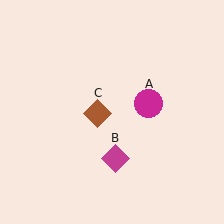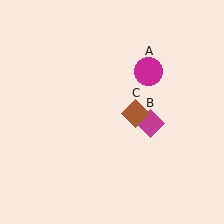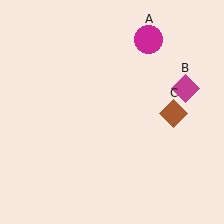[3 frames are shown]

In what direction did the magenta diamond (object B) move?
The magenta diamond (object B) moved up and to the right.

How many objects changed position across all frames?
3 objects changed position: magenta circle (object A), magenta diamond (object B), brown diamond (object C).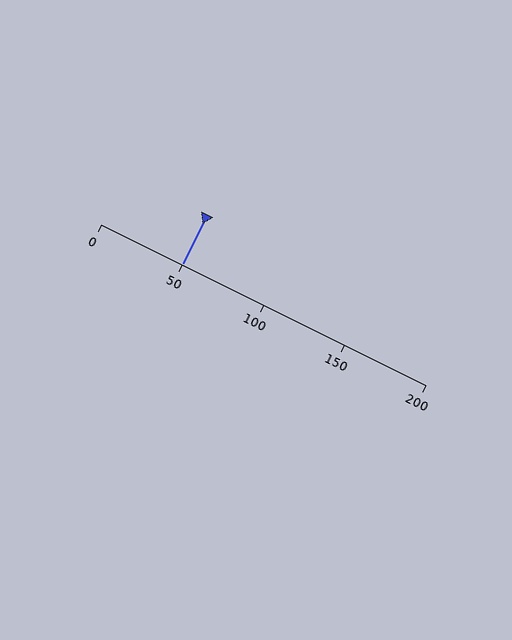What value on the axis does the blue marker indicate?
The marker indicates approximately 50.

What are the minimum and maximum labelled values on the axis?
The axis runs from 0 to 200.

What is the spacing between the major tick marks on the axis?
The major ticks are spaced 50 apart.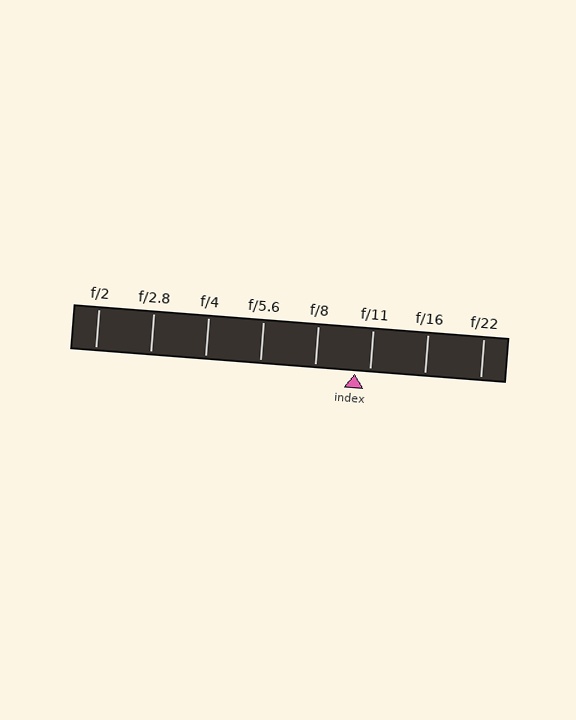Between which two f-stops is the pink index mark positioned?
The index mark is between f/8 and f/11.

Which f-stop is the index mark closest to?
The index mark is closest to f/11.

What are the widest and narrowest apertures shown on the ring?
The widest aperture shown is f/2 and the narrowest is f/22.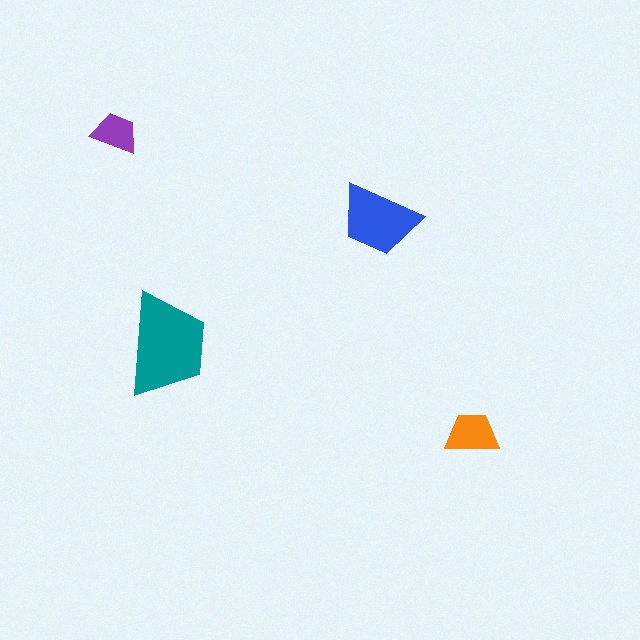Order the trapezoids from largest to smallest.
the teal one, the blue one, the orange one, the purple one.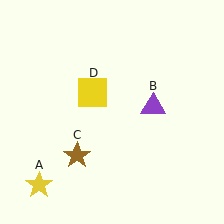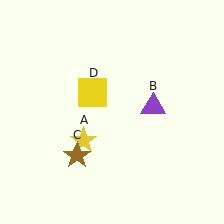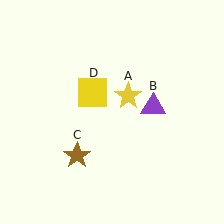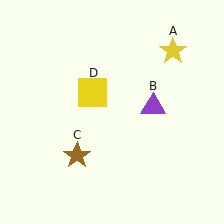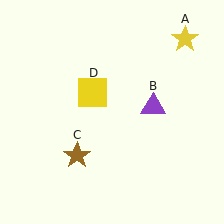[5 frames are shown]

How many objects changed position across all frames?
1 object changed position: yellow star (object A).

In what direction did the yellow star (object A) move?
The yellow star (object A) moved up and to the right.